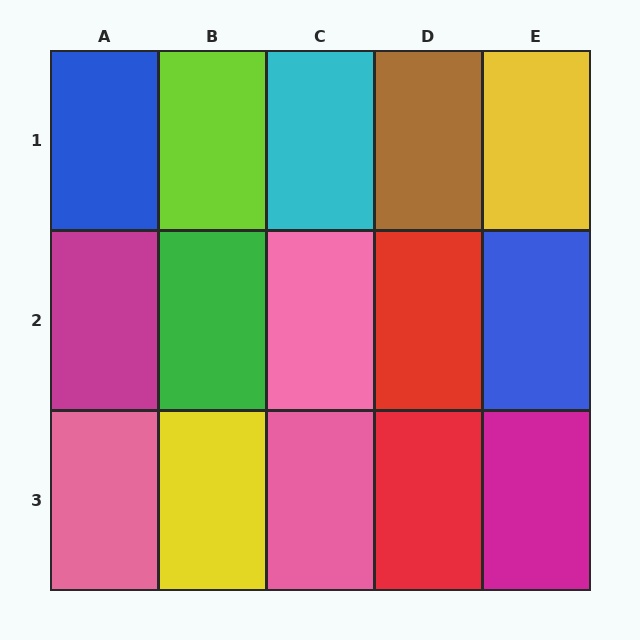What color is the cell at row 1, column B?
Lime.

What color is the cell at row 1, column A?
Blue.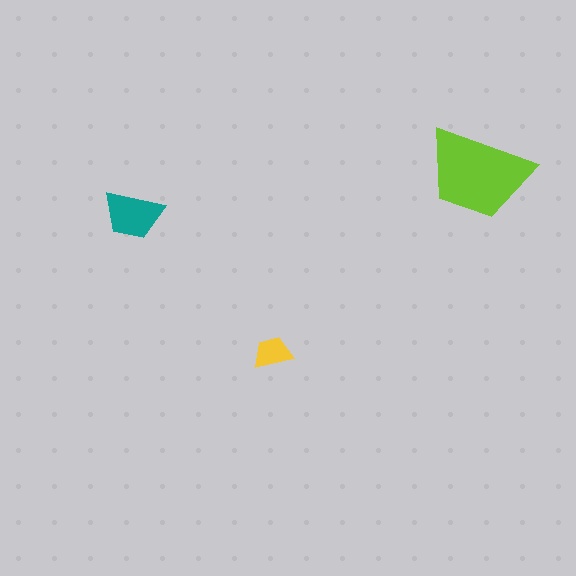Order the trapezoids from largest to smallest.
the lime one, the teal one, the yellow one.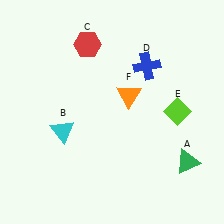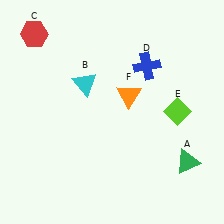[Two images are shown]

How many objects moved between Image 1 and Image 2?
2 objects moved between the two images.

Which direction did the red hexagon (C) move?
The red hexagon (C) moved left.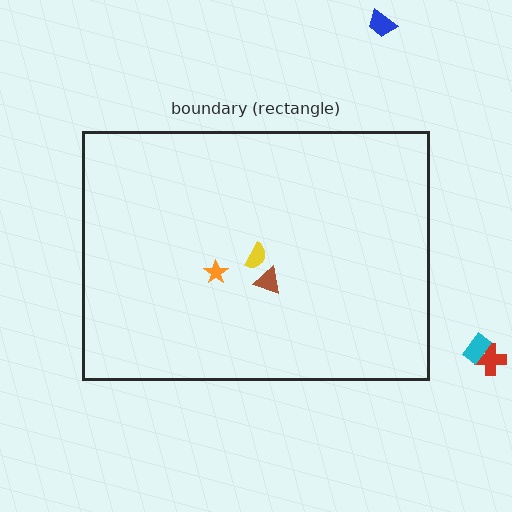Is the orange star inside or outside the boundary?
Inside.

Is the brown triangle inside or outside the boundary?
Inside.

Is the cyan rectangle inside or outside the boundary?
Outside.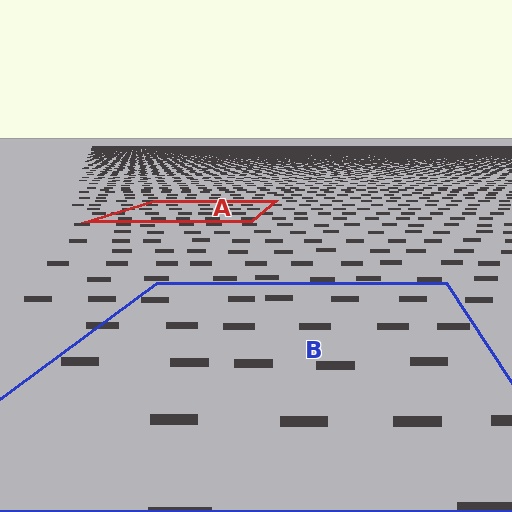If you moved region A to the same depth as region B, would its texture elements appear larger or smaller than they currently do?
They would appear larger. At a closer depth, the same texture elements are projected at a bigger on-screen size.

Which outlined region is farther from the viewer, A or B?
Region A is farther from the viewer — the texture elements inside it appear smaller and more densely packed.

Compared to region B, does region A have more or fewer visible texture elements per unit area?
Region A has more texture elements per unit area — they are packed more densely because it is farther away.